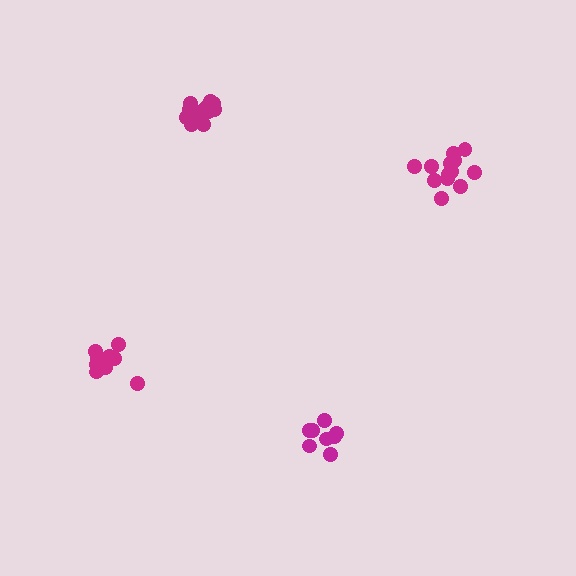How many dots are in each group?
Group 1: 13 dots, Group 2: 10 dots, Group 3: 13 dots, Group 4: 8 dots (44 total).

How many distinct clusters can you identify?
There are 4 distinct clusters.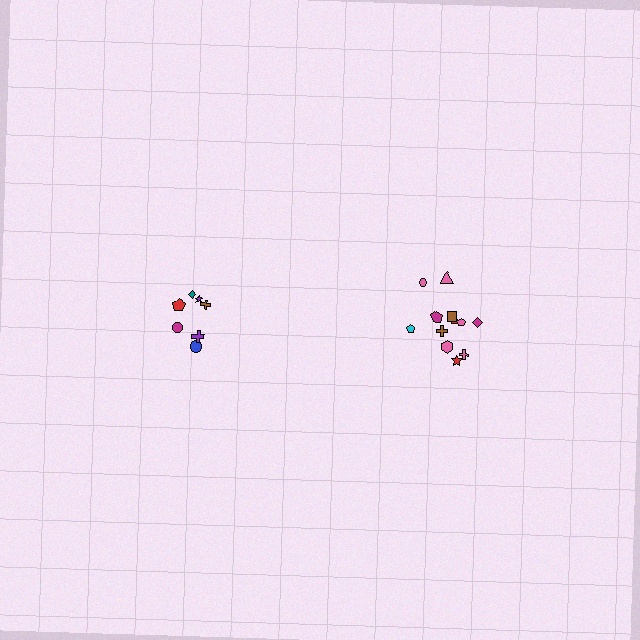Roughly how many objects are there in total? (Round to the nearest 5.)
Roughly 20 objects in total.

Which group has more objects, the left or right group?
The right group.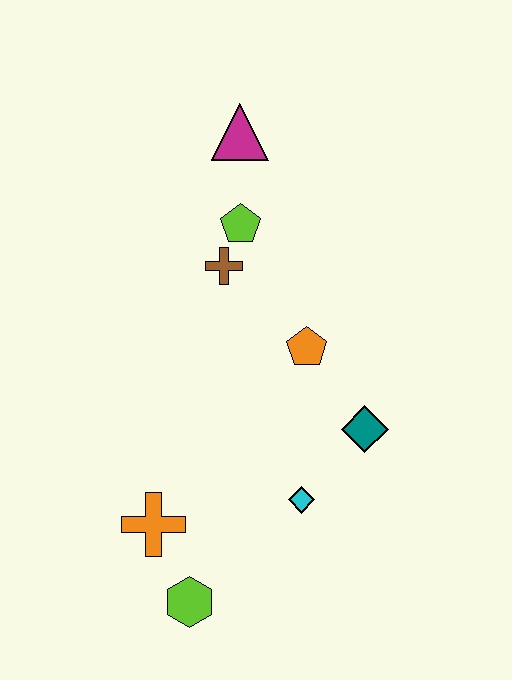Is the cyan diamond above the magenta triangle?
No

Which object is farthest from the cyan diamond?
The magenta triangle is farthest from the cyan diamond.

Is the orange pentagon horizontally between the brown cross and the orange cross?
No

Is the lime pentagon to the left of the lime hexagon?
No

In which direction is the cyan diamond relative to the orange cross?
The cyan diamond is to the right of the orange cross.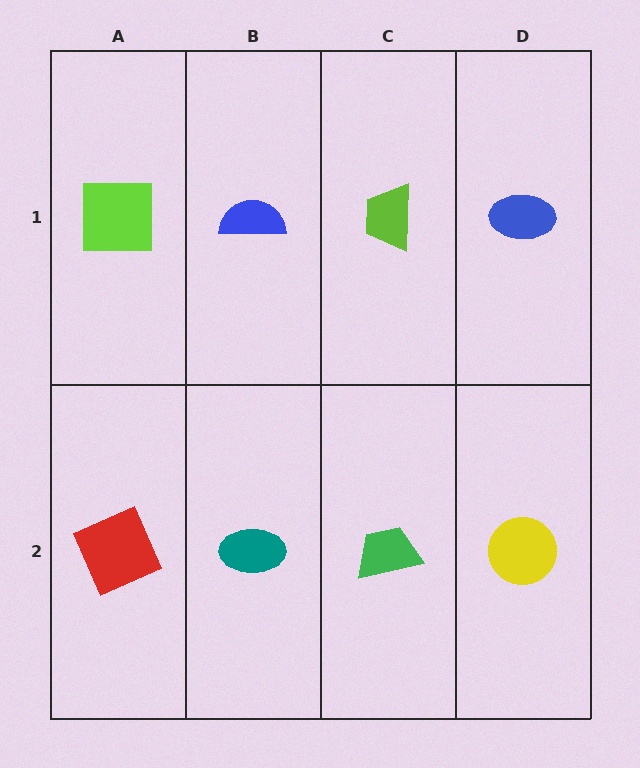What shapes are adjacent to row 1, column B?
A teal ellipse (row 2, column B), a lime square (row 1, column A), a lime trapezoid (row 1, column C).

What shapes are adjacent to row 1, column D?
A yellow circle (row 2, column D), a lime trapezoid (row 1, column C).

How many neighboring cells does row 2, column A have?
2.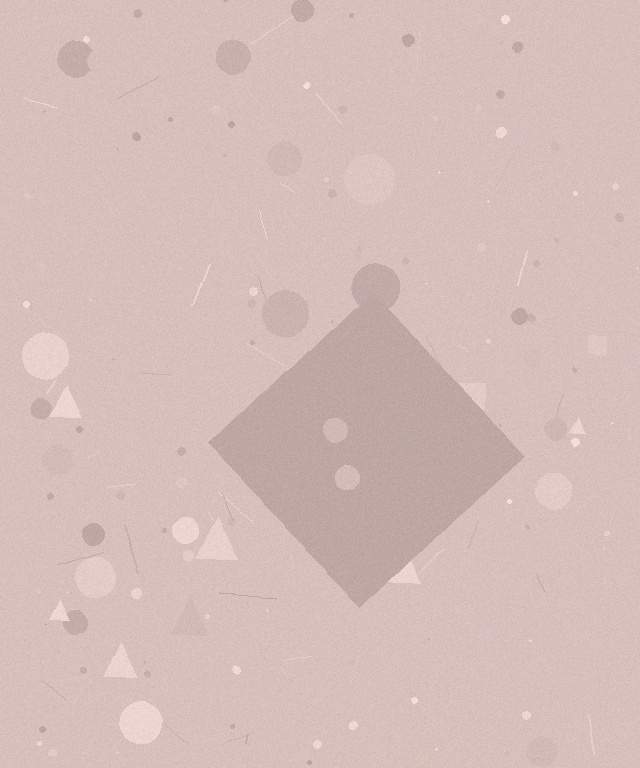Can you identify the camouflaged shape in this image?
The camouflaged shape is a diamond.